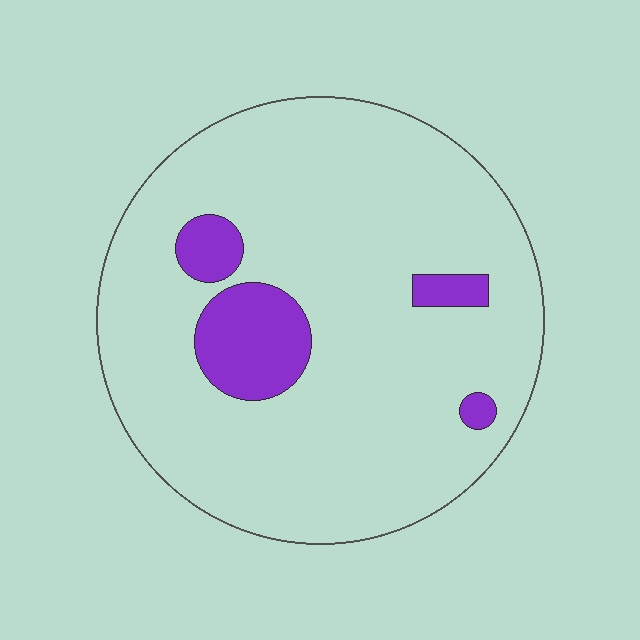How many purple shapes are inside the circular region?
4.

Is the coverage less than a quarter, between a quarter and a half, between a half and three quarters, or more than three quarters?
Less than a quarter.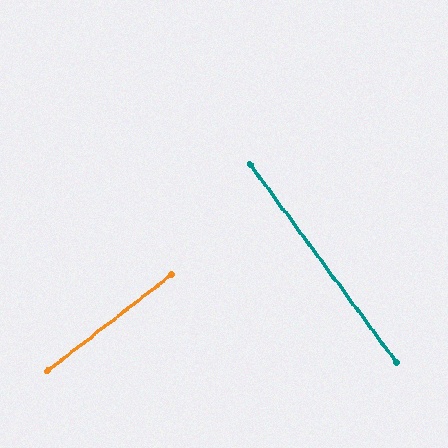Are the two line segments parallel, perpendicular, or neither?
Perpendicular — they meet at approximately 88°.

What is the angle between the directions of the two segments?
Approximately 88 degrees.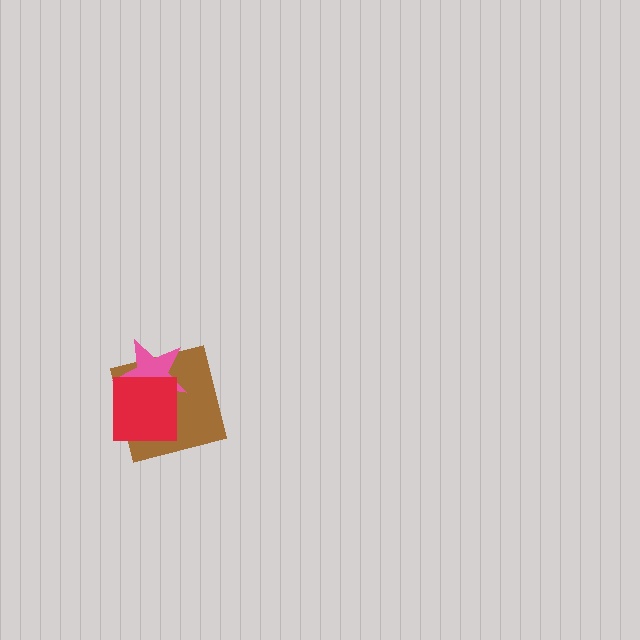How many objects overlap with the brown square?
2 objects overlap with the brown square.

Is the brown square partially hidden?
Yes, it is partially covered by another shape.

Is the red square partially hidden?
No, no other shape covers it.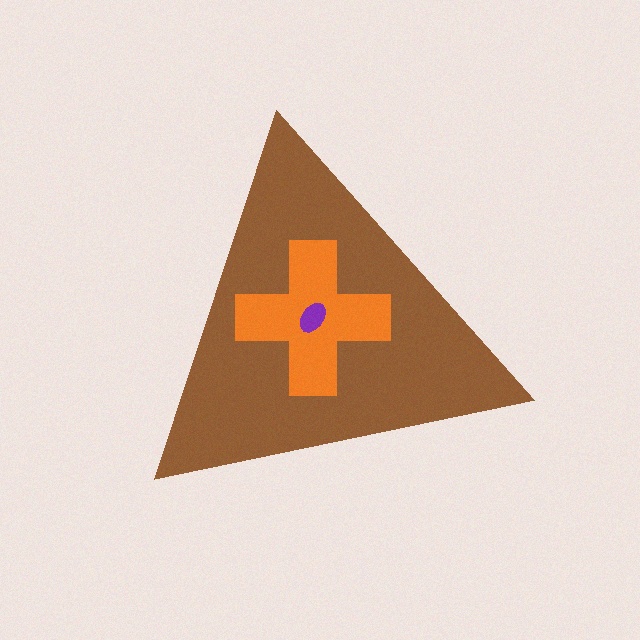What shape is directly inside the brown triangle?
The orange cross.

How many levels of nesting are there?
3.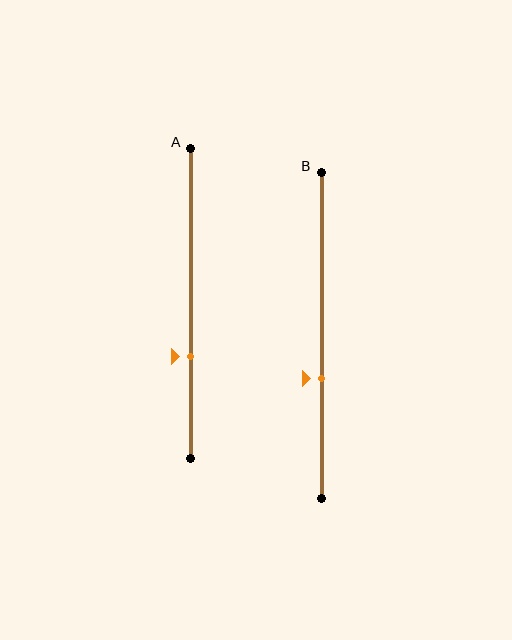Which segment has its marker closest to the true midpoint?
Segment B has its marker closest to the true midpoint.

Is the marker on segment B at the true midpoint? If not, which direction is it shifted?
No, the marker on segment B is shifted downward by about 13% of the segment length.